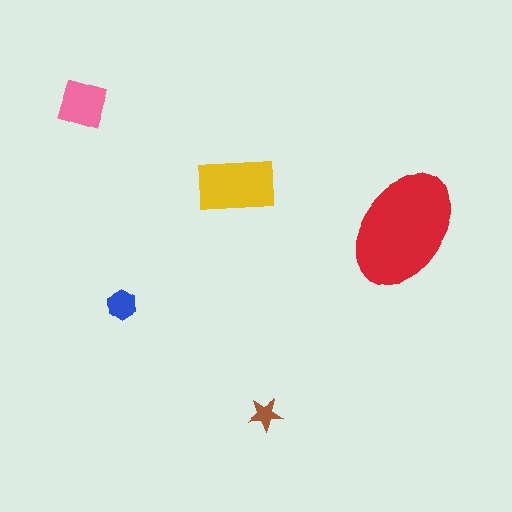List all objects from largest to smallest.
The red ellipse, the yellow rectangle, the pink square, the blue hexagon, the brown star.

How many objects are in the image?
There are 5 objects in the image.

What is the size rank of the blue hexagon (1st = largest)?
4th.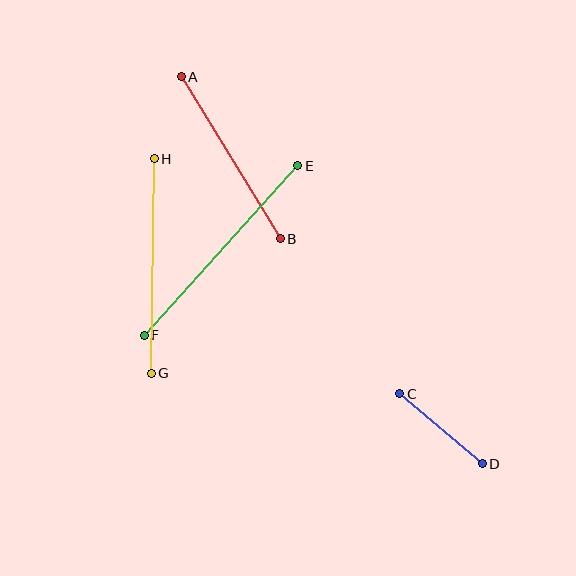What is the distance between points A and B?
The distance is approximately 190 pixels.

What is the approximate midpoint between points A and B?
The midpoint is at approximately (231, 158) pixels.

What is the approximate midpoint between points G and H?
The midpoint is at approximately (153, 266) pixels.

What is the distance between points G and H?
The distance is approximately 214 pixels.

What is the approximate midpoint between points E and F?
The midpoint is at approximately (221, 250) pixels.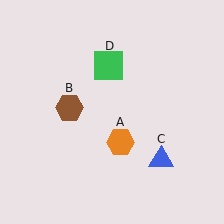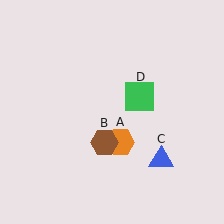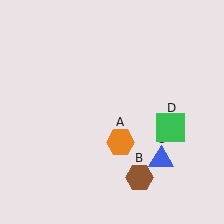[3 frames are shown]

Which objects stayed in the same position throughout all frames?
Orange hexagon (object A) and blue triangle (object C) remained stationary.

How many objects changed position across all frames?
2 objects changed position: brown hexagon (object B), green square (object D).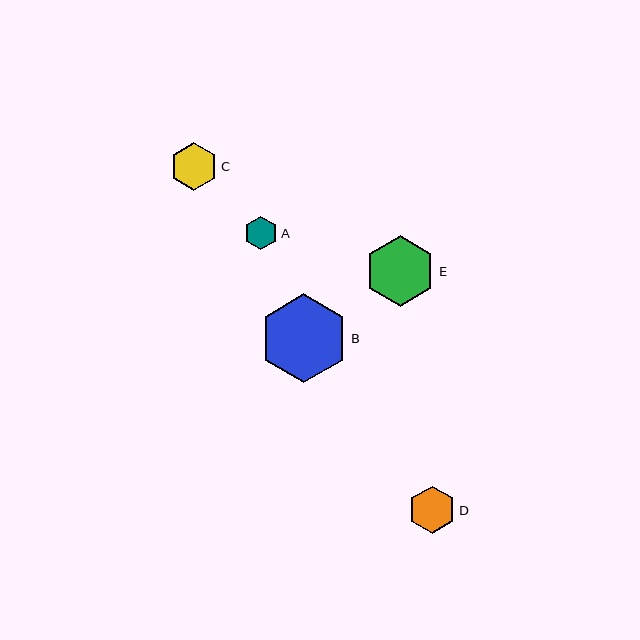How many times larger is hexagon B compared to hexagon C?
Hexagon B is approximately 1.8 times the size of hexagon C.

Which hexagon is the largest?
Hexagon B is the largest with a size of approximately 89 pixels.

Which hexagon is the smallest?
Hexagon A is the smallest with a size of approximately 33 pixels.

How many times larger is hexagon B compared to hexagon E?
Hexagon B is approximately 1.3 times the size of hexagon E.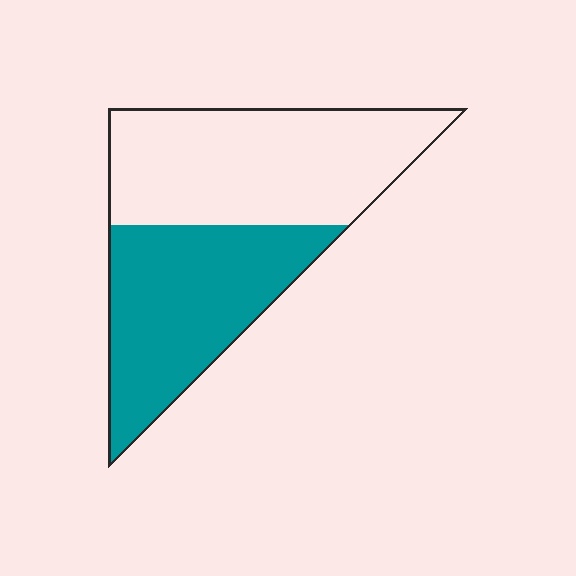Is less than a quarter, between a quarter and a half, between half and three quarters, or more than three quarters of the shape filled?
Between a quarter and a half.